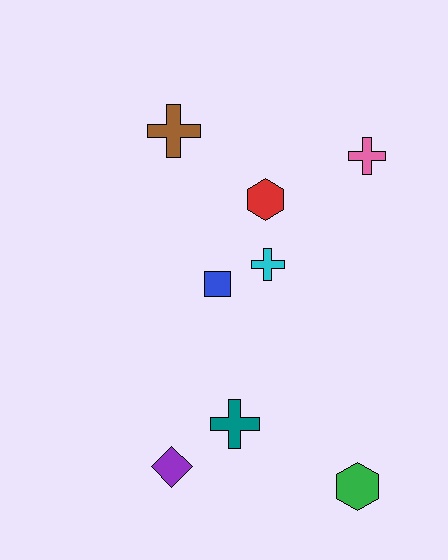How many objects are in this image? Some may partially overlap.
There are 8 objects.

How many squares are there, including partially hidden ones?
There is 1 square.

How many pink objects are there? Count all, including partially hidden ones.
There is 1 pink object.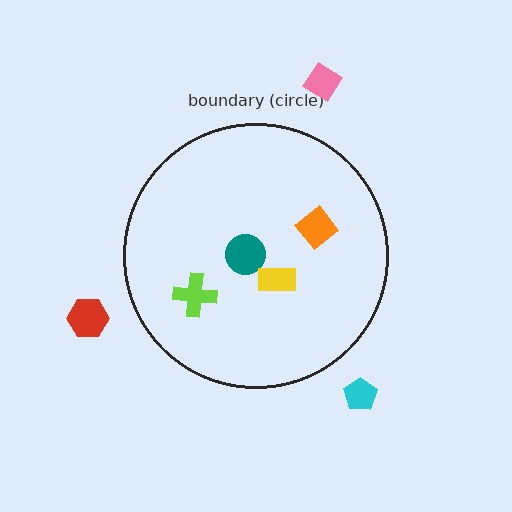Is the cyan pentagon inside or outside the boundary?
Outside.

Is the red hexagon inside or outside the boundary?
Outside.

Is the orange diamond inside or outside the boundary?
Inside.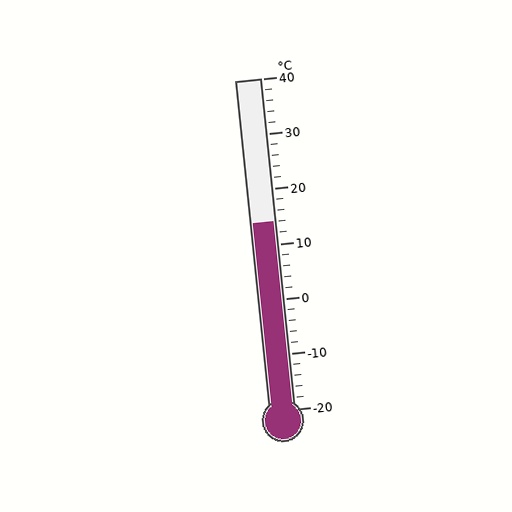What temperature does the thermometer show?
The thermometer shows approximately 14°C.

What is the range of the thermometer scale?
The thermometer scale ranges from -20°C to 40°C.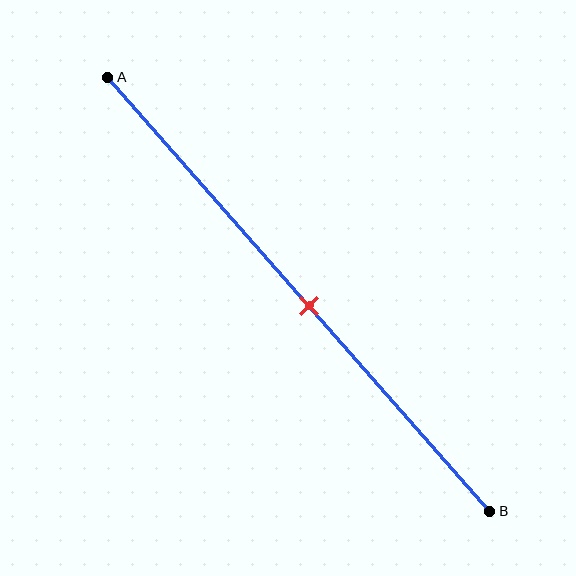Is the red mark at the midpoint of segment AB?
Yes, the mark is approximately at the midpoint.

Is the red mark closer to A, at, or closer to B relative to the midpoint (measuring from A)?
The red mark is approximately at the midpoint of segment AB.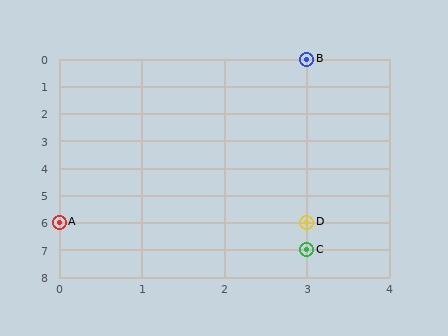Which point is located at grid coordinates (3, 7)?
Point C is at (3, 7).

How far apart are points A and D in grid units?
Points A and D are 3 columns apart.